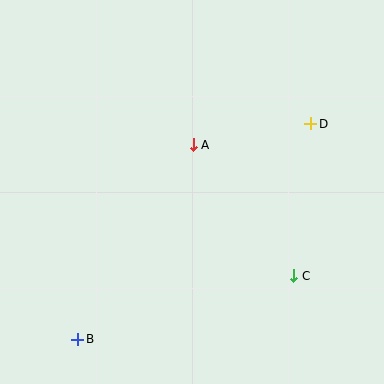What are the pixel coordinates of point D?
Point D is at (311, 124).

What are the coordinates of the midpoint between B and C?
The midpoint between B and C is at (186, 307).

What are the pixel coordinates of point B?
Point B is at (78, 339).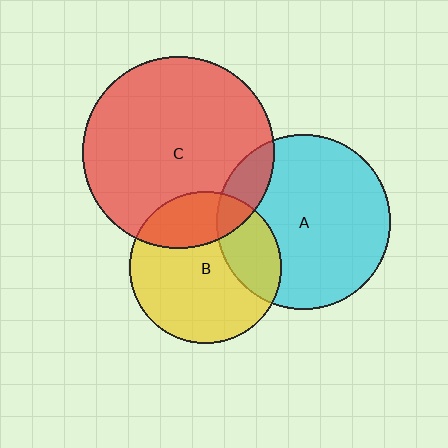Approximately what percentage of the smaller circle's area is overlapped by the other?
Approximately 25%.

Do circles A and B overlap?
Yes.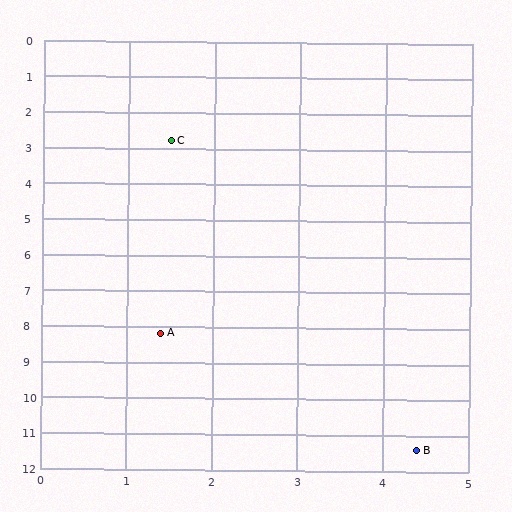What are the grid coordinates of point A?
Point A is at approximately (1.4, 8.2).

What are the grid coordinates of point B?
Point B is at approximately (4.4, 11.4).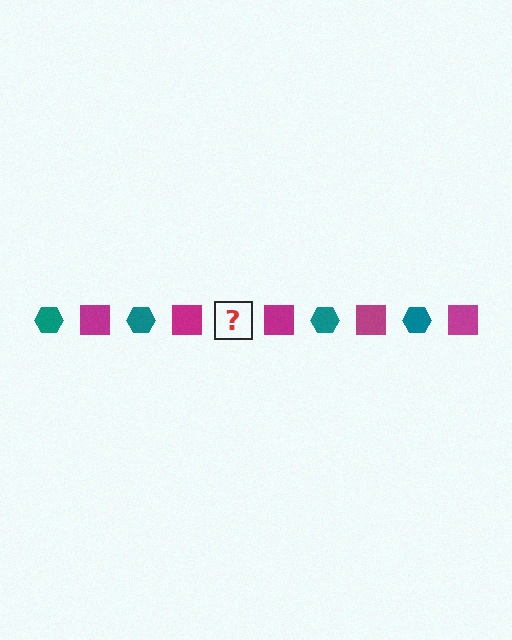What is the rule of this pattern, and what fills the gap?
The rule is that the pattern alternates between teal hexagon and magenta square. The gap should be filled with a teal hexagon.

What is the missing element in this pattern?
The missing element is a teal hexagon.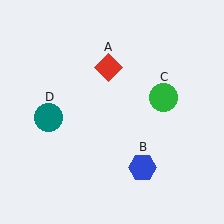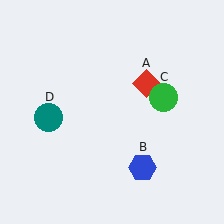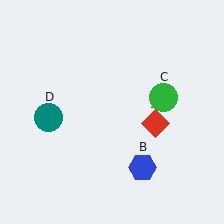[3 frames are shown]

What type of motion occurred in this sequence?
The red diamond (object A) rotated clockwise around the center of the scene.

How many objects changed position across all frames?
1 object changed position: red diamond (object A).